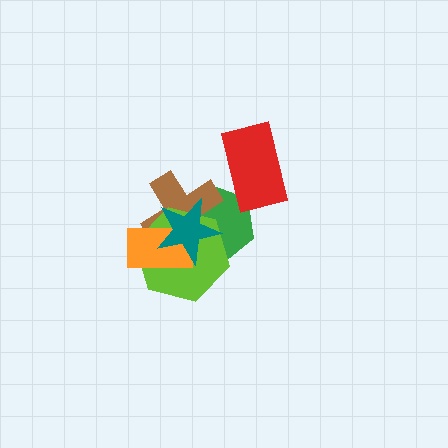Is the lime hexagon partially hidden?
Yes, it is partially covered by another shape.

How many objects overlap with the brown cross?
4 objects overlap with the brown cross.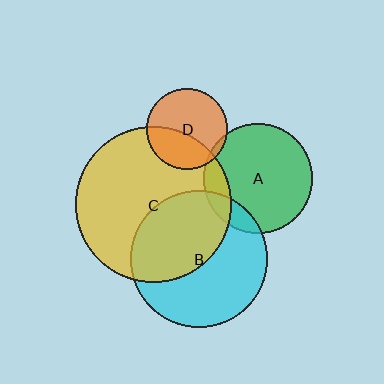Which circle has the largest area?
Circle C (yellow).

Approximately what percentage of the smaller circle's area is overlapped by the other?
Approximately 15%.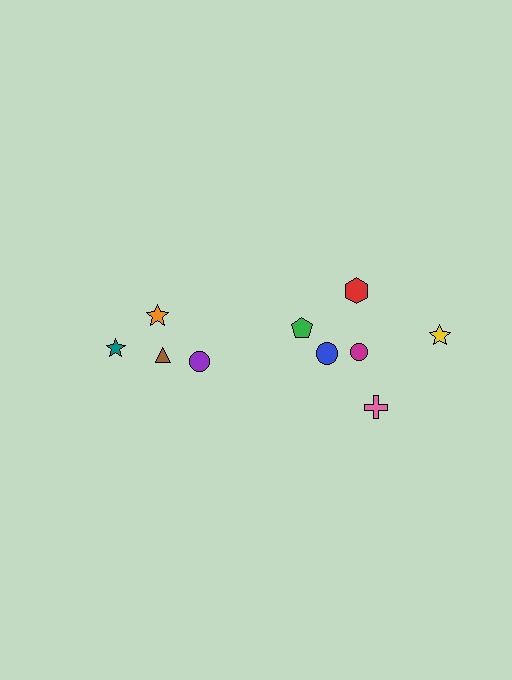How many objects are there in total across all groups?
There are 10 objects.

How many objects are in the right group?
There are 6 objects.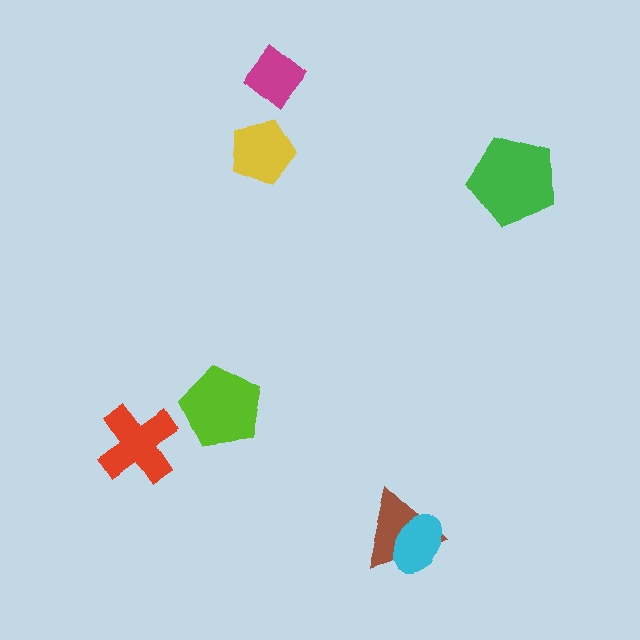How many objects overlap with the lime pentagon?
0 objects overlap with the lime pentagon.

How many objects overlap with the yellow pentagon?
0 objects overlap with the yellow pentagon.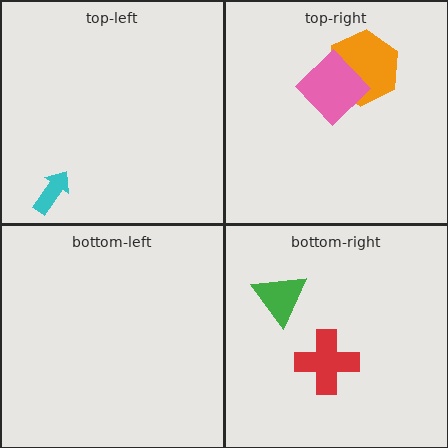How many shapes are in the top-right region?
2.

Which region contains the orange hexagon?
The top-right region.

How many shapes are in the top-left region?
1.